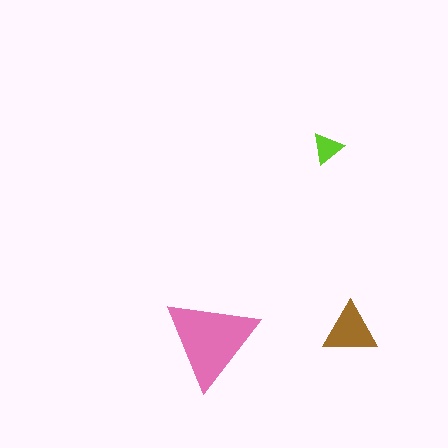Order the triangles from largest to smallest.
the pink one, the brown one, the lime one.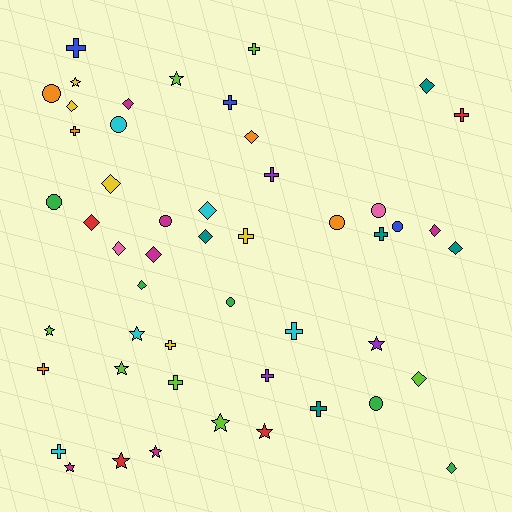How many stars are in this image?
There are 11 stars.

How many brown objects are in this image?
There are no brown objects.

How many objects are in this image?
There are 50 objects.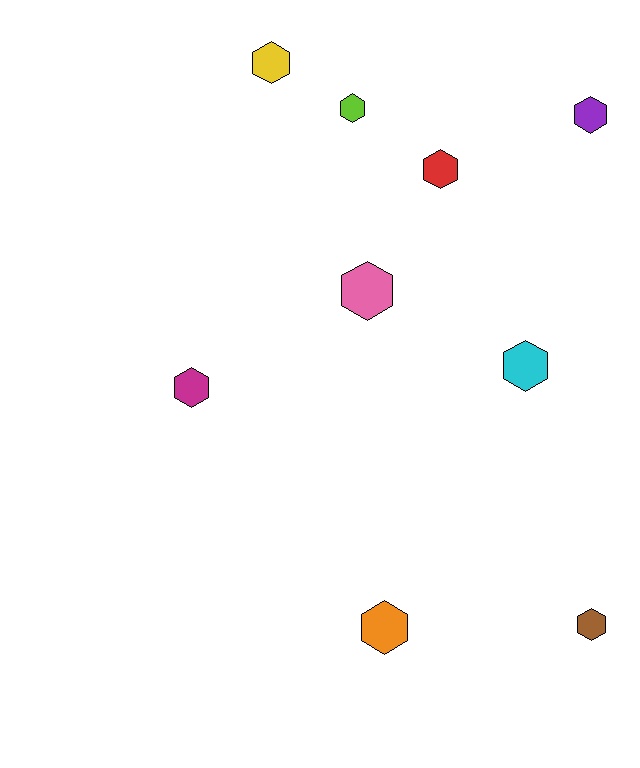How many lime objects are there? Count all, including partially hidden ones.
There is 1 lime object.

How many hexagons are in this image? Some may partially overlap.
There are 9 hexagons.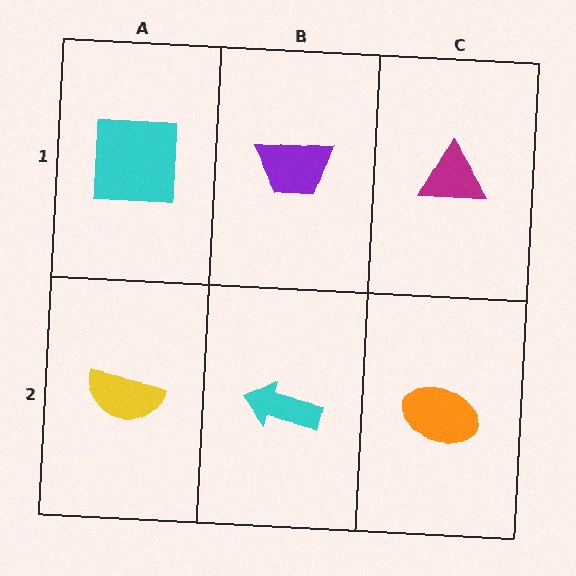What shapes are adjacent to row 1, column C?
An orange ellipse (row 2, column C), a purple trapezoid (row 1, column B).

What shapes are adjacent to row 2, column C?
A magenta triangle (row 1, column C), a cyan arrow (row 2, column B).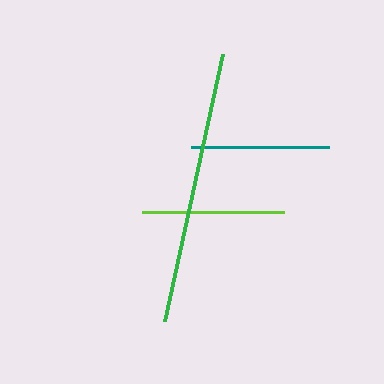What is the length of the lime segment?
The lime segment is approximately 141 pixels long.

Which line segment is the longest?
The green line is the longest at approximately 274 pixels.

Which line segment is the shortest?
The teal line is the shortest at approximately 138 pixels.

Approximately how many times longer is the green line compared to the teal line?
The green line is approximately 2.0 times the length of the teal line.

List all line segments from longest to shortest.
From longest to shortest: green, lime, teal.